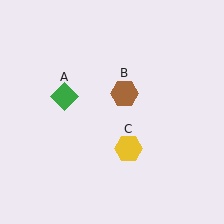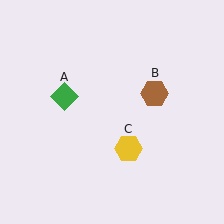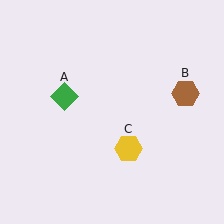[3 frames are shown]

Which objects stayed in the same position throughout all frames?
Green diamond (object A) and yellow hexagon (object C) remained stationary.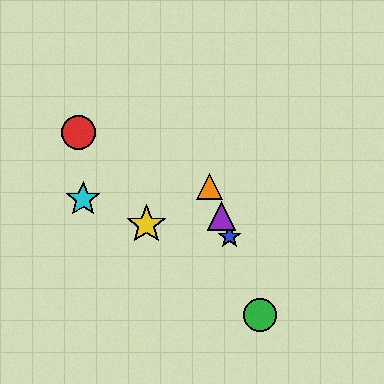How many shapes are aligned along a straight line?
4 shapes (the blue star, the green circle, the purple triangle, the orange triangle) are aligned along a straight line.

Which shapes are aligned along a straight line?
The blue star, the green circle, the purple triangle, the orange triangle are aligned along a straight line.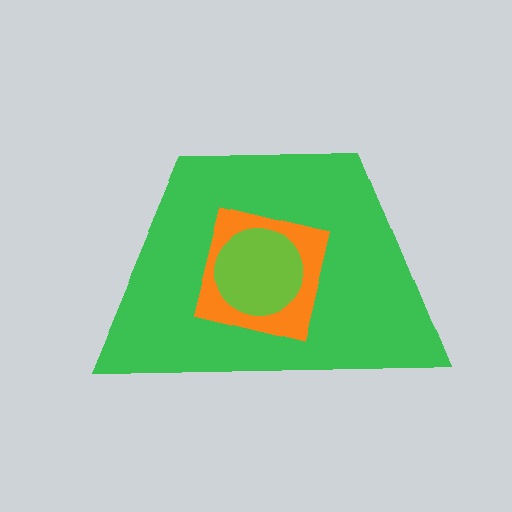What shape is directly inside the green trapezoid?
The orange square.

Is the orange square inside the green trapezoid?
Yes.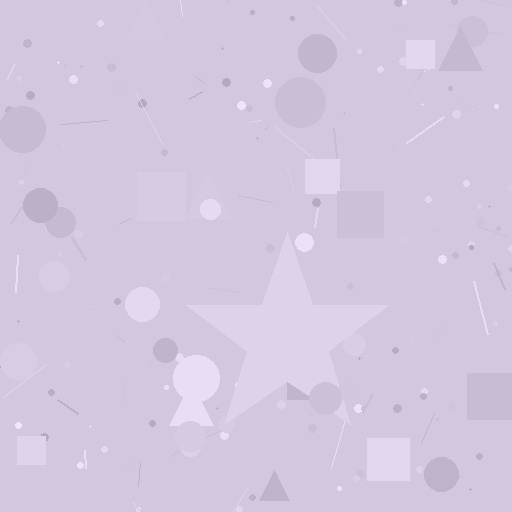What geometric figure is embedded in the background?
A star is embedded in the background.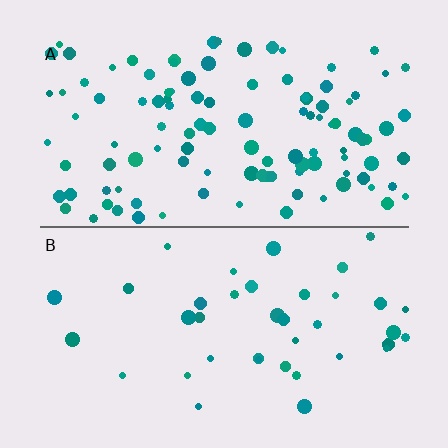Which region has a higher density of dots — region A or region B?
A (the top).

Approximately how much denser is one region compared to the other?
Approximately 2.8× — region A over region B.